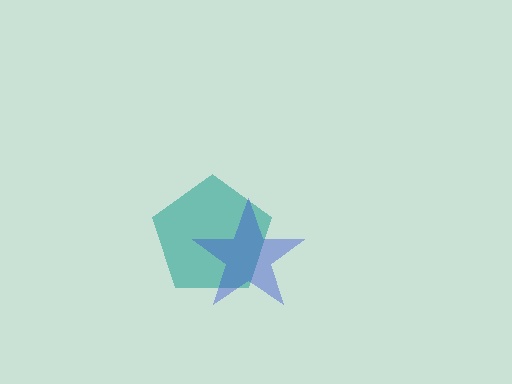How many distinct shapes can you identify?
There are 2 distinct shapes: a teal pentagon, a blue star.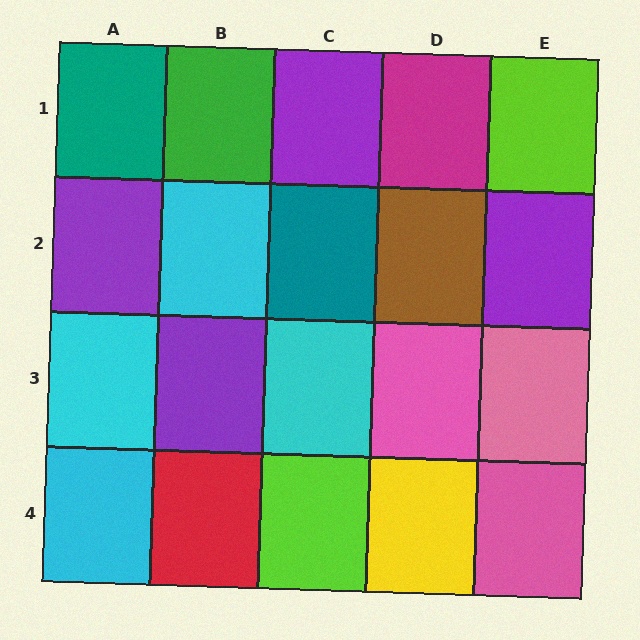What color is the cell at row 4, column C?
Lime.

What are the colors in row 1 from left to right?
Teal, green, purple, magenta, lime.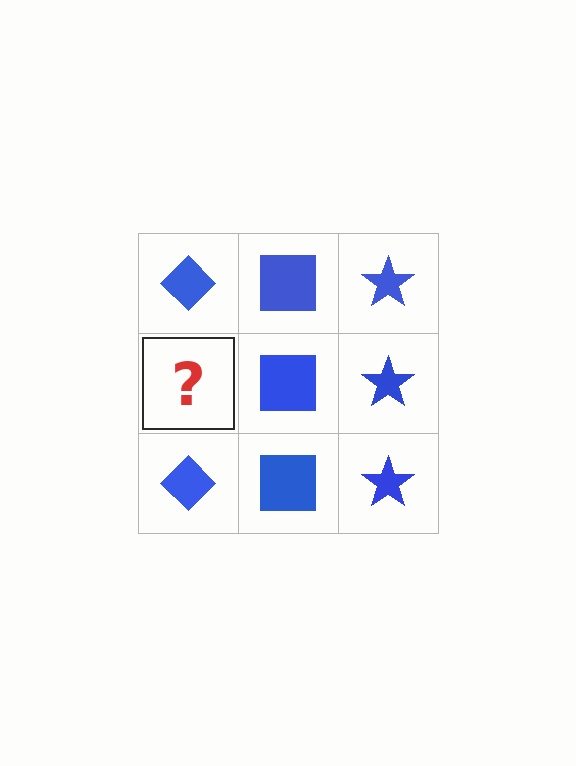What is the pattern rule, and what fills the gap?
The rule is that each column has a consistent shape. The gap should be filled with a blue diamond.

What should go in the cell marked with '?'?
The missing cell should contain a blue diamond.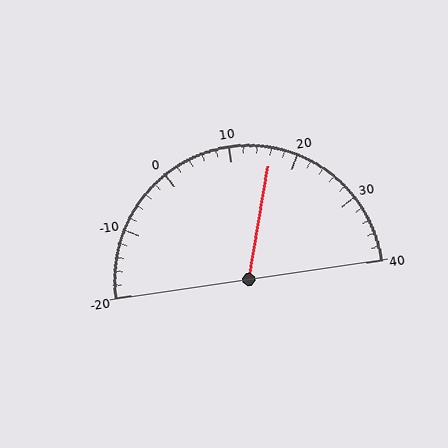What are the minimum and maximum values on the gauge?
The gauge ranges from -20 to 40.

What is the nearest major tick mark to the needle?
The nearest major tick mark is 20.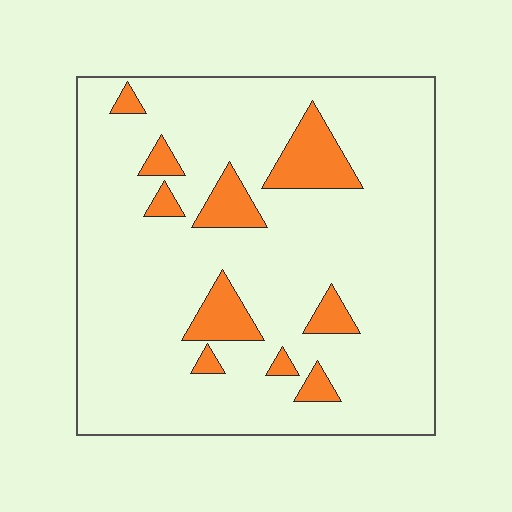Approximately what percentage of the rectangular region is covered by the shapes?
Approximately 15%.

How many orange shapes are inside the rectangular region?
10.